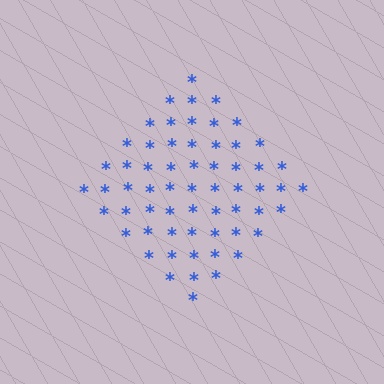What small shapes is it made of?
It is made of small asterisks.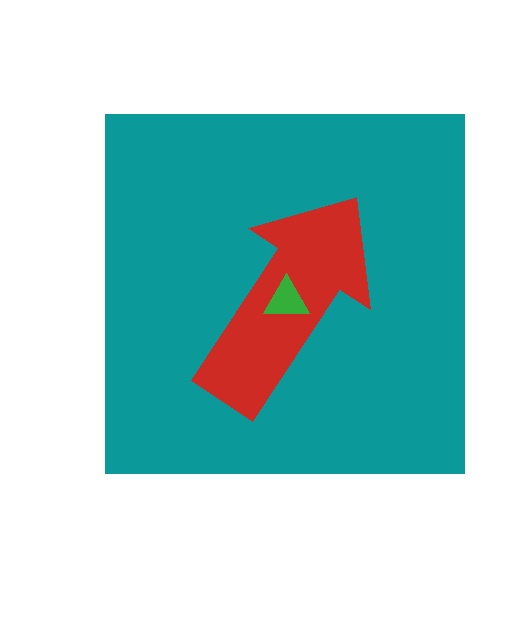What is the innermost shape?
The green triangle.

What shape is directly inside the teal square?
The red arrow.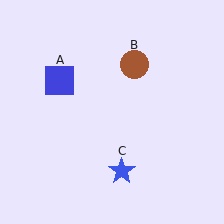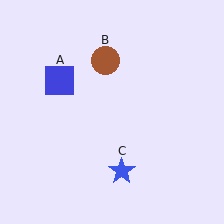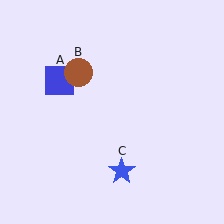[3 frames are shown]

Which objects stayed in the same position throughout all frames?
Blue square (object A) and blue star (object C) remained stationary.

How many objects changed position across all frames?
1 object changed position: brown circle (object B).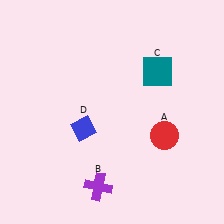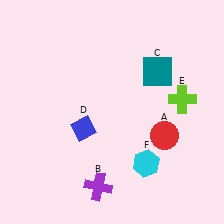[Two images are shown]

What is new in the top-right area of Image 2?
A lime cross (E) was added in the top-right area of Image 2.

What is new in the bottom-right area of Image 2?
A cyan hexagon (F) was added in the bottom-right area of Image 2.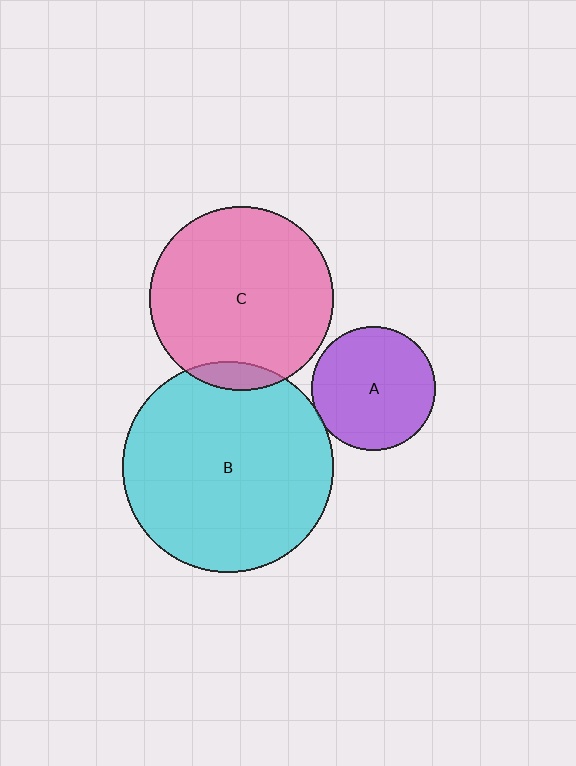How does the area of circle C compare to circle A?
Approximately 2.2 times.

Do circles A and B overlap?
Yes.